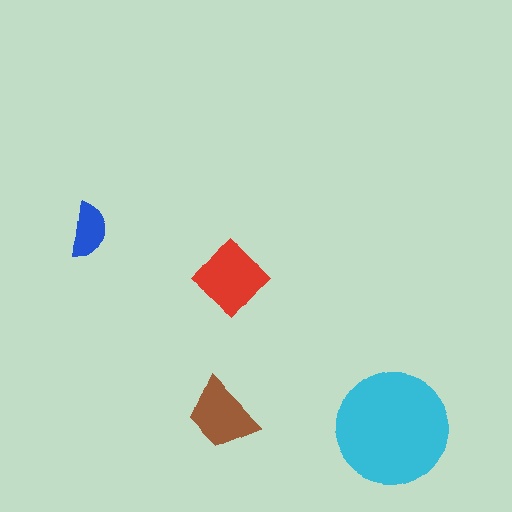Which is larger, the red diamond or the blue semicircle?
The red diamond.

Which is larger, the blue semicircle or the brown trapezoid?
The brown trapezoid.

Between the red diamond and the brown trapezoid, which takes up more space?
The red diamond.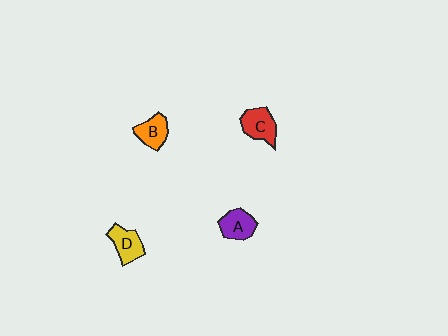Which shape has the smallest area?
Shape B (orange).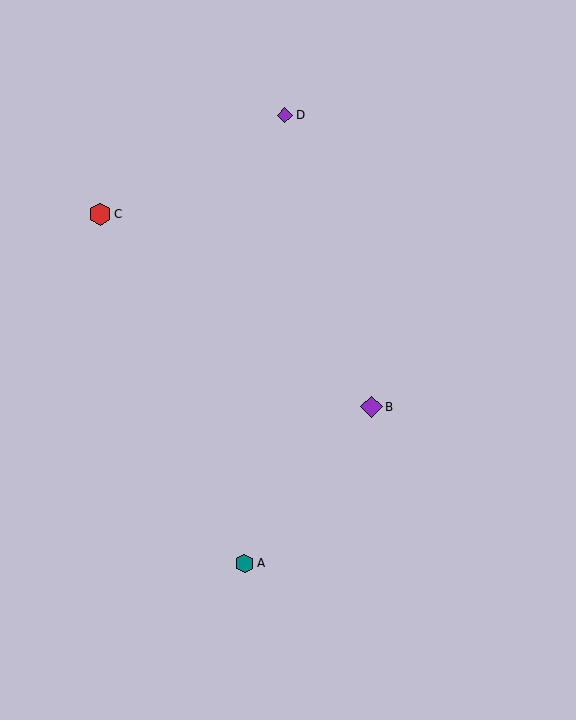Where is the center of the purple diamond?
The center of the purple diamond is at (285, 115).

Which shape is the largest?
The red hexagon (labeled C) is the largest.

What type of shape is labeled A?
Shape A is a teal hexagon.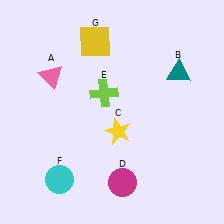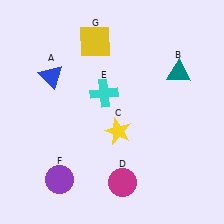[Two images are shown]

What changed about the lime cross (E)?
In Image 1, E is lime. In Image 2, it changed to cyan.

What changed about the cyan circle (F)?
In Image 1, F is cyan. In Image 2, it changed to purple.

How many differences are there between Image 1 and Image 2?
There are 3 differences between the two images.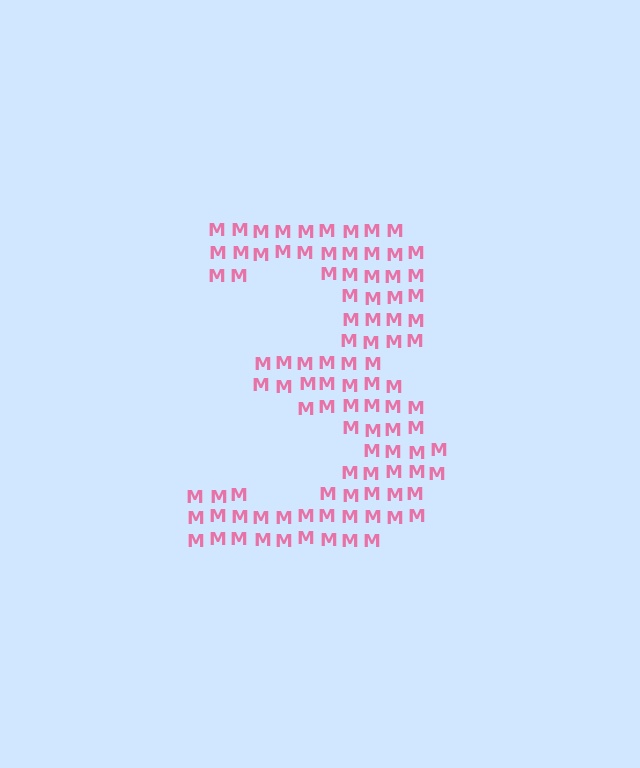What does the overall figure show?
The overall figure shows the digit 3.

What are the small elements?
The small elements are letter M's.